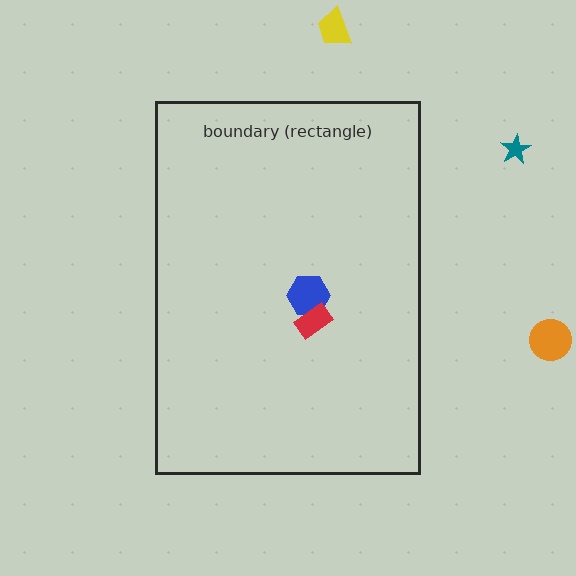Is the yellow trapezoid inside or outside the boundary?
Outside.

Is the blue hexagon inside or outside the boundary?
Inside.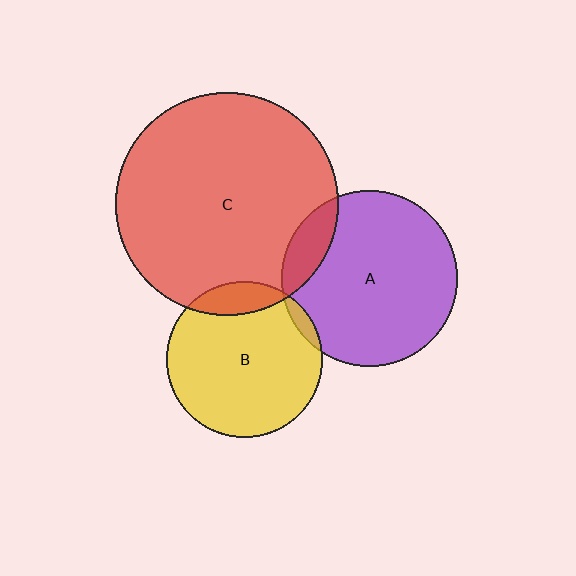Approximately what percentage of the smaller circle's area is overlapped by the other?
Approximately 5%.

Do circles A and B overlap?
Yes.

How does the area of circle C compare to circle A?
Approximately 1.6 times.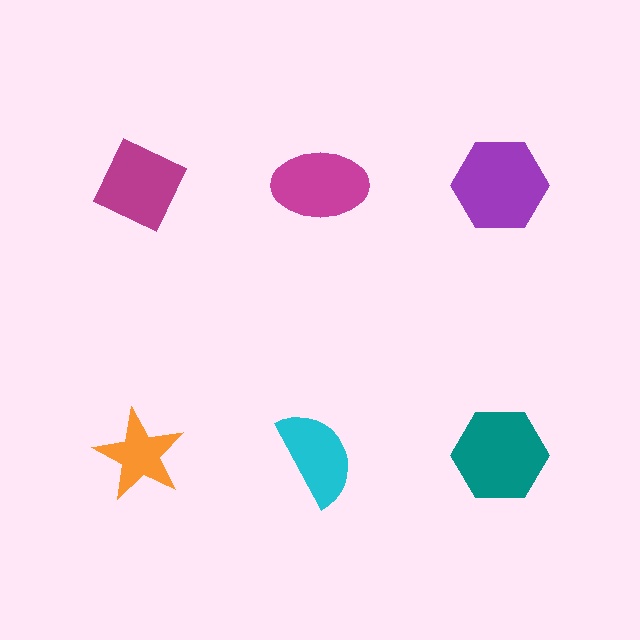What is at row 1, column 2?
A magenta ellipse.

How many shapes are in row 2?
3 shapes.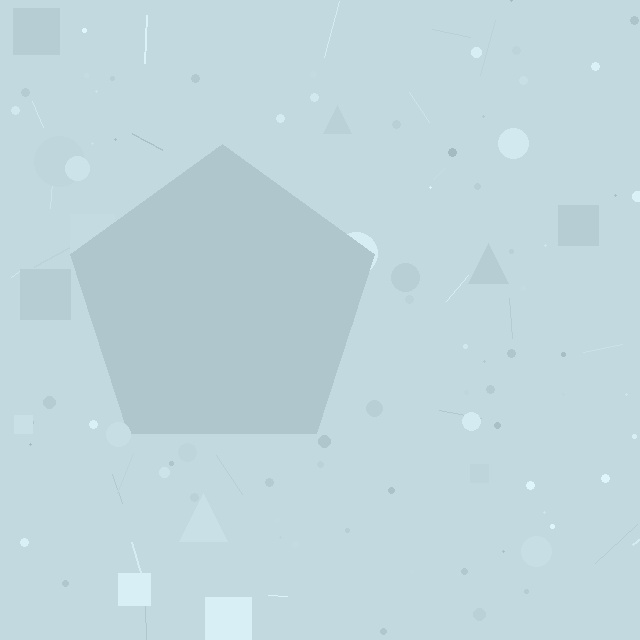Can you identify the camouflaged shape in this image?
The camouflaged shape is a pentagon.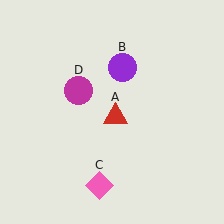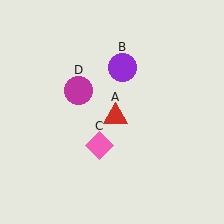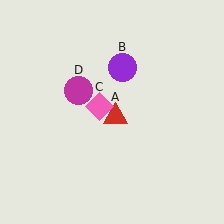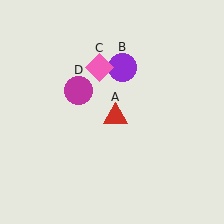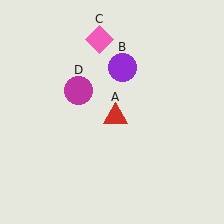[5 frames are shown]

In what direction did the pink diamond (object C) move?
The pink diamond (object C) moved up.